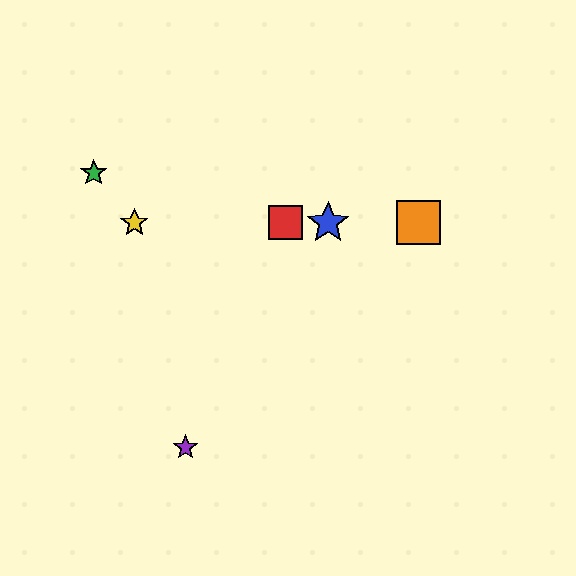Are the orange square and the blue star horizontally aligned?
Yes, both are at y≈223.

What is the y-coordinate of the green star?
The green star is at y≈173.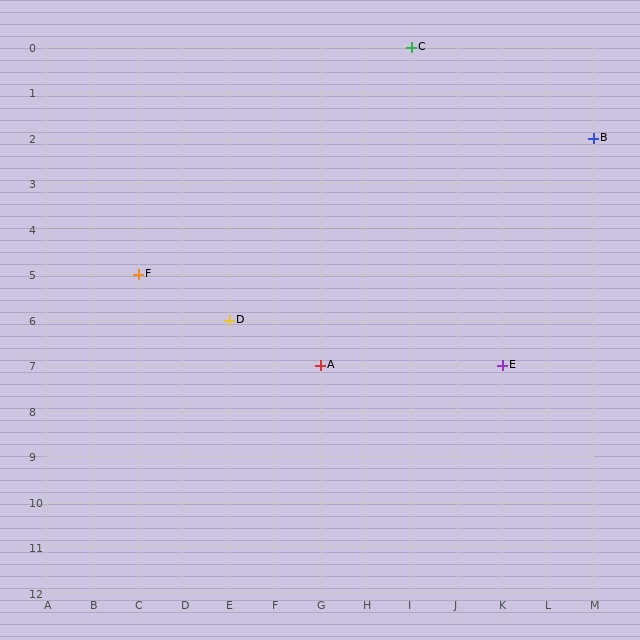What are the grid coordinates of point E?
Point E is at grid coordinates (K, 7).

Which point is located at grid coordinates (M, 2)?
Point B is at (M, 2).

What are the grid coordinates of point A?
Point A is at grid coordinates (G, 7).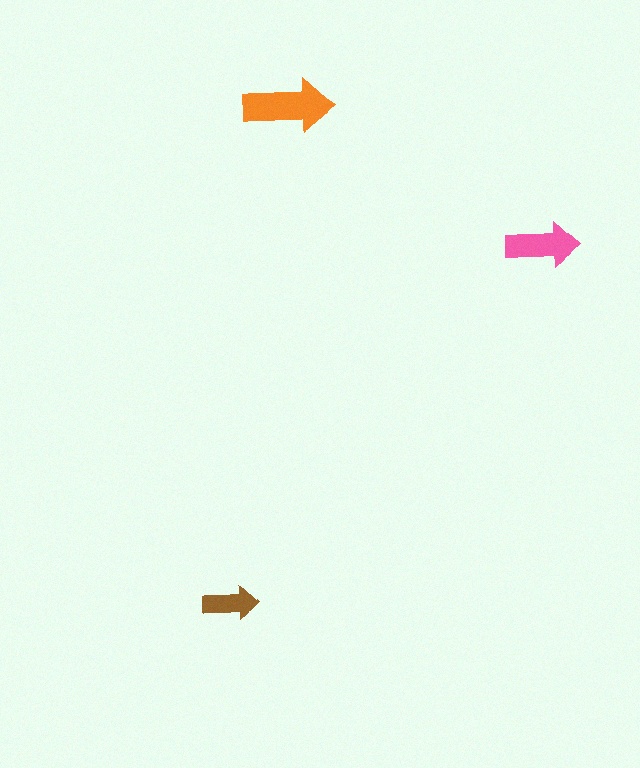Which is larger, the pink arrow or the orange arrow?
The orange one.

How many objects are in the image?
There are 3 objects in the image.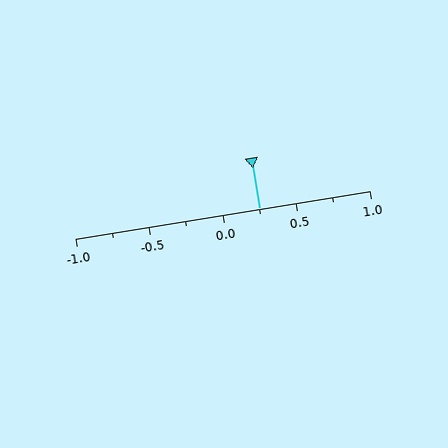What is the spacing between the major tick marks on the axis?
The major ticks are spaced 0.5 apart.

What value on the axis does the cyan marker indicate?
The marker indicates approximately 0.25.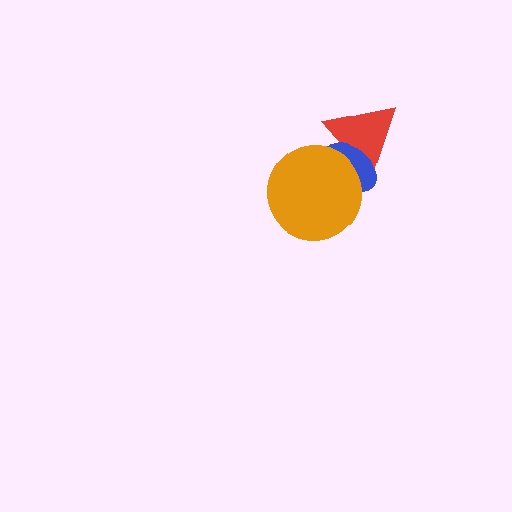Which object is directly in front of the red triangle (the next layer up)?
The blue ellipse is directly in front of the red triangle.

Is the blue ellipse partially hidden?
Yes, it is partially covered by another shape.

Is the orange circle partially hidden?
No, no other shape covers it.